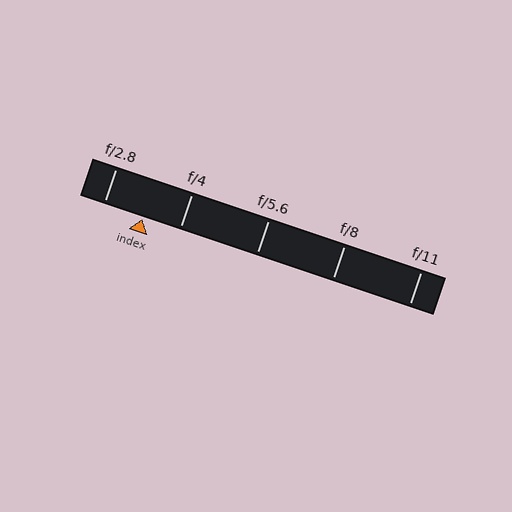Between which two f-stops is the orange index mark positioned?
The index mark is between f/2.8 and f/4.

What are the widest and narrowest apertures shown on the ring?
The widest aperture shown is f/2.8 and the narrowest is f/11.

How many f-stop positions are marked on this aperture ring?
There are 5 f-stop positions marked.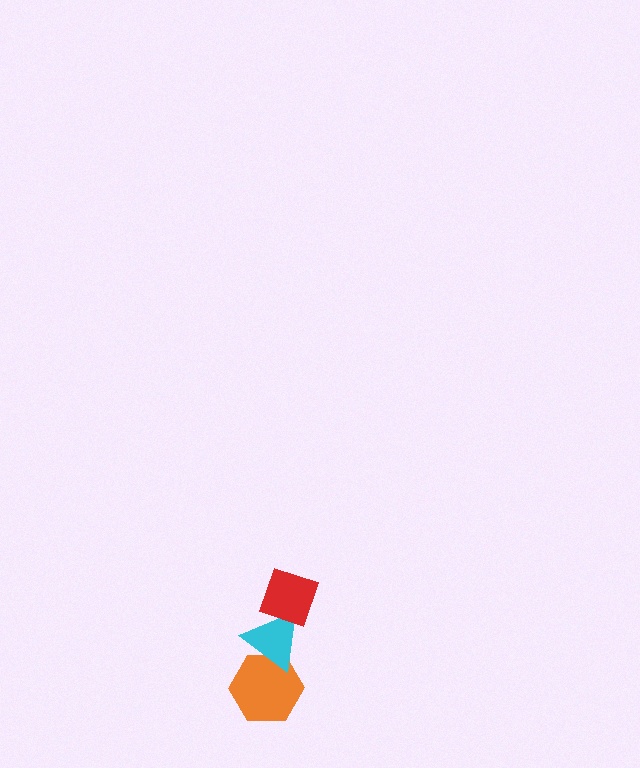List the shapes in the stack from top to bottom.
From top to bottom: the red diamond, the cyan triangle, the orange hexagon.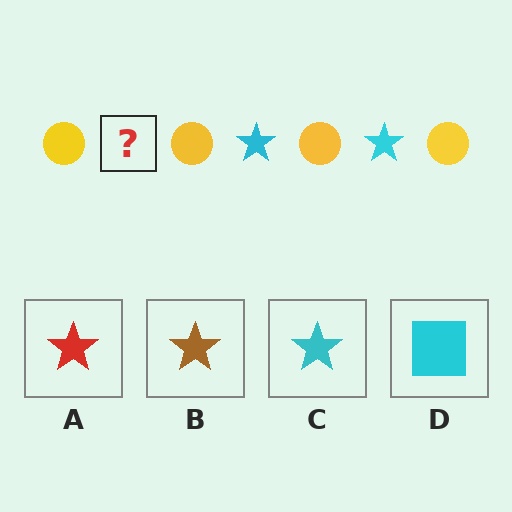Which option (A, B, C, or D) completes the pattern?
C.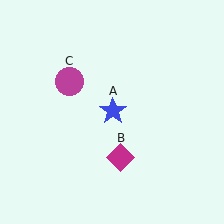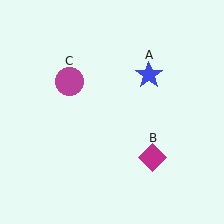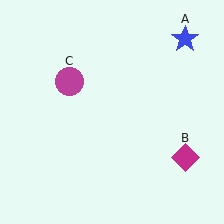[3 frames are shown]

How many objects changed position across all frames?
2 objects changed position: blue star (object A), magenta diamond (object B).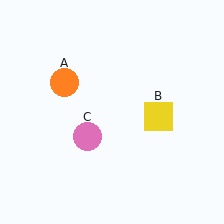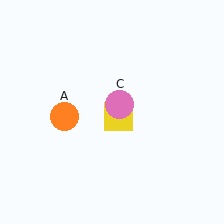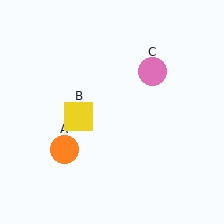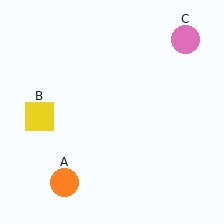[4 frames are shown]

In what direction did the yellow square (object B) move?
The yellow square (object B) moved left.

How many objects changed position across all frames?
3 objects changed position: orange circle (object A), yellow square (object B), pink circle (object C).